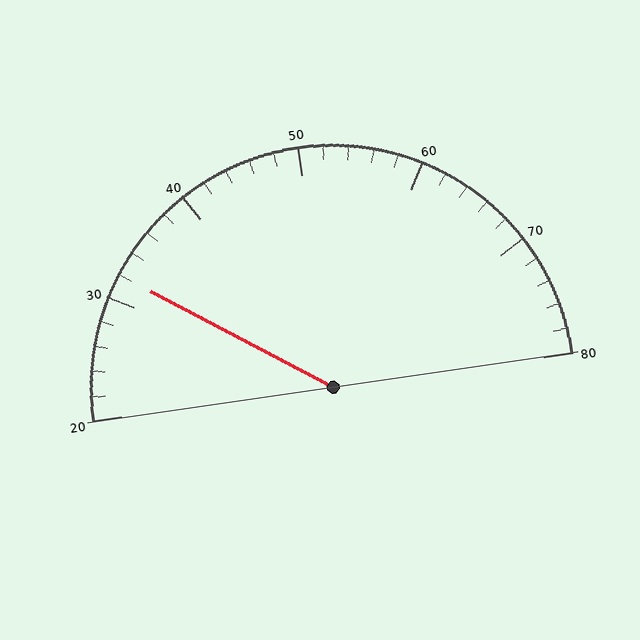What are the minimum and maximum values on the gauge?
The gauge ranges from 20 to 80.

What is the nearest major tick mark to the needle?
The nearest major tick mark is 30.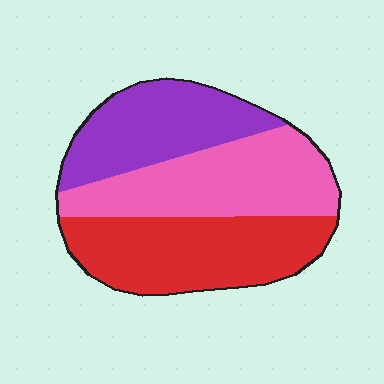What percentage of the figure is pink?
Pink covers about 35% of the figure.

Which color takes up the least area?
Purple, at roughly 30%.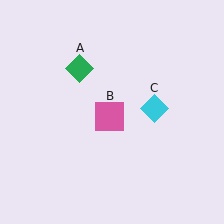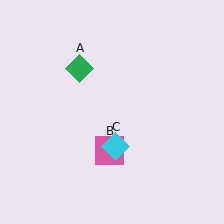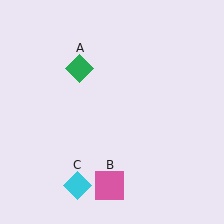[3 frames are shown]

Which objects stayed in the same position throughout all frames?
Green diamond (object A) remained stationary.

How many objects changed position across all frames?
2 objects changed position: pink square (object B), cyan diamond (object C).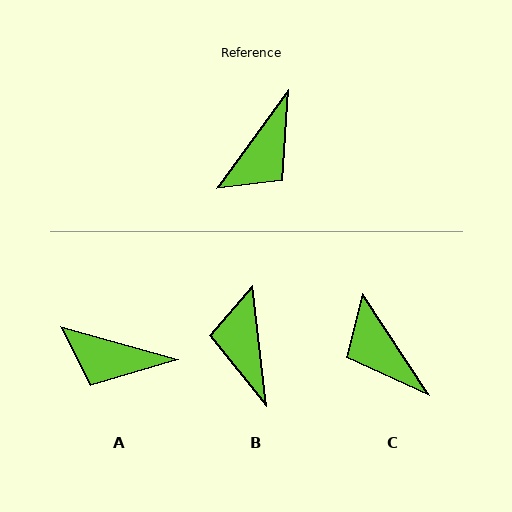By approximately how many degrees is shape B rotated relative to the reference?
Approximately 138 degrees clockwise.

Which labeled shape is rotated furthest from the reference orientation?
B, about 138 degrees away.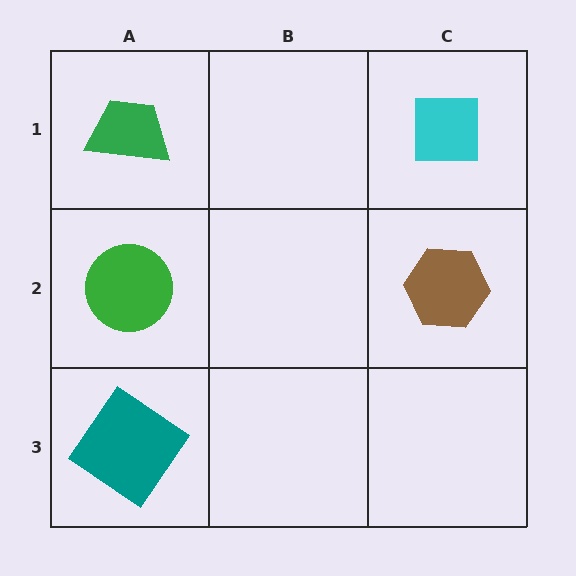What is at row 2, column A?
A green circle.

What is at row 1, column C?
A cyan square.